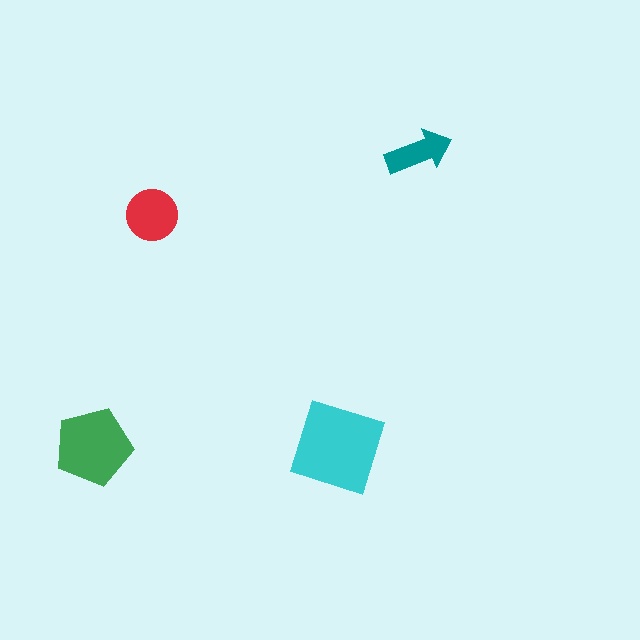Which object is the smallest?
The teal arrow.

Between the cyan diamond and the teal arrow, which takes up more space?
The cyan diamond.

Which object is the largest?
The cyan diamond.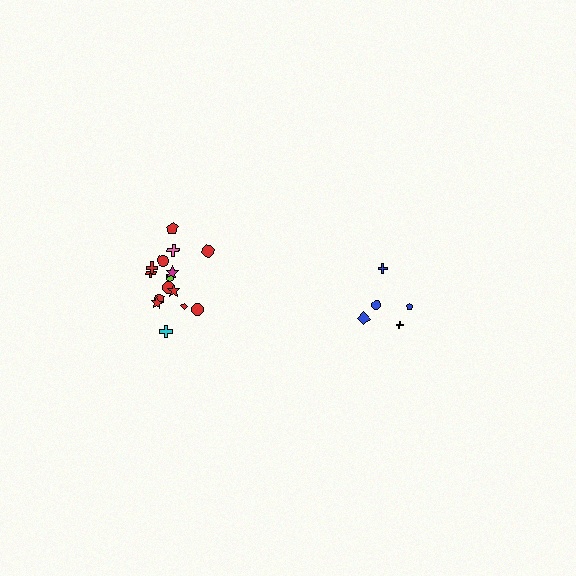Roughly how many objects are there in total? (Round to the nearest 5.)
Roughly 20 objects in total.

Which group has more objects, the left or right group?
The left group.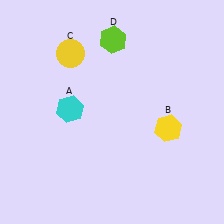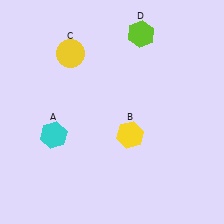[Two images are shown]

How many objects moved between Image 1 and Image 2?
3 objects moved between the two images.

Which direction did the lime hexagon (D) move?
The lime hexagon (D) moved right.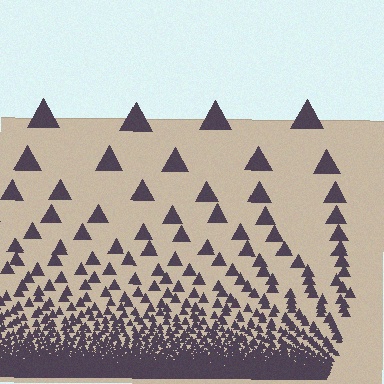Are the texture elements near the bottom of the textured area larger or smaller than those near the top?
Smaller. The gradient is inverted — elements near the bottom are smaller and denser.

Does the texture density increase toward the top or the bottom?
Density increases toward the bottom.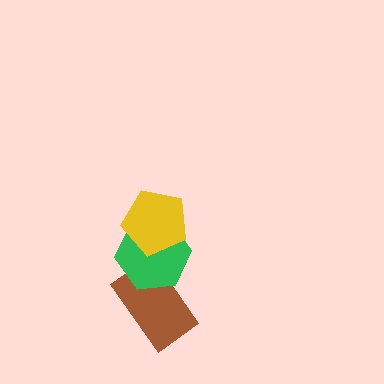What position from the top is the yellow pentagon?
The yellow pentagon is 1st from the top.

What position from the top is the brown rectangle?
The brown rectangle is 3rd from the top.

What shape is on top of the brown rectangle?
The green hexagon is on top of the brown rectangle.